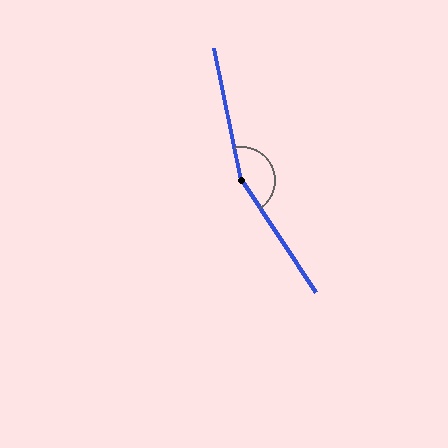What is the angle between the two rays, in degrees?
Approximately 158 degrees.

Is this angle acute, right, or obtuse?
It is obtuse.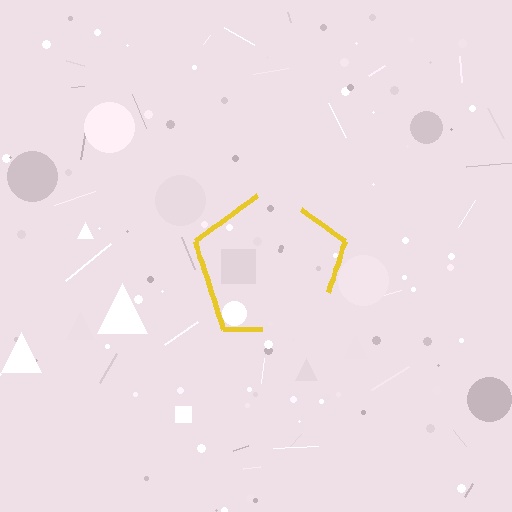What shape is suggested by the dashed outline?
The dashed outline suggests a pentagon.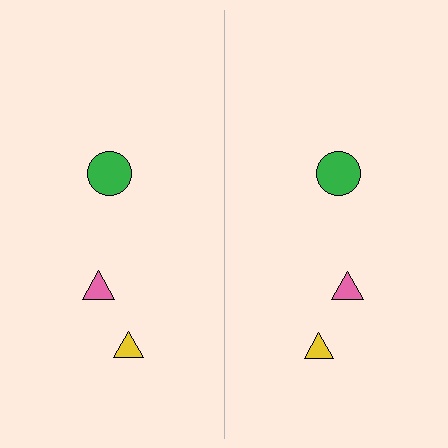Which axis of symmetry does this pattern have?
The pattern has a vertical axis of symmetry running through the center of the image.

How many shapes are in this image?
There are 6 shapes in this image.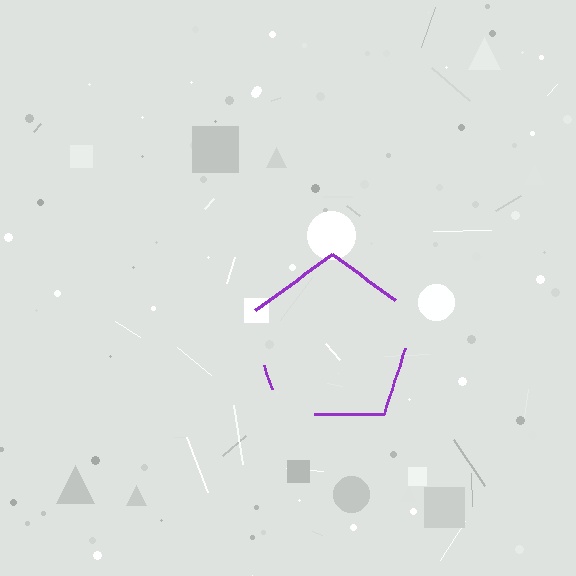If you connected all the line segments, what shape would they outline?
They would outline a pentagon.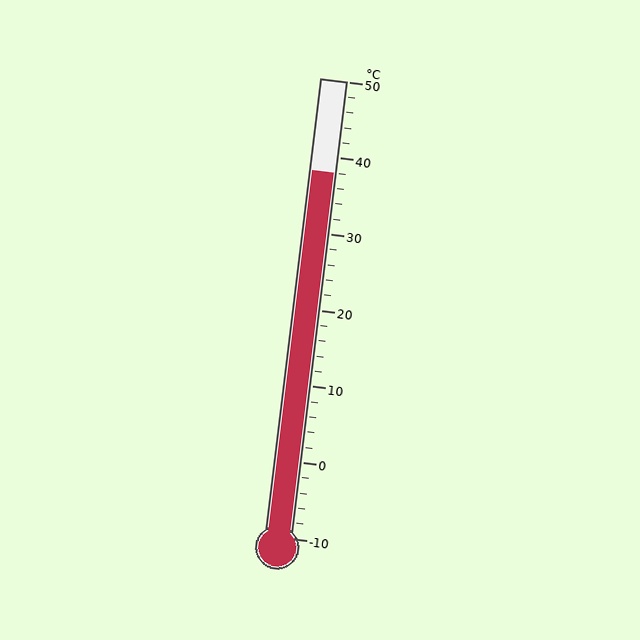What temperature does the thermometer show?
The thermometer shows approximately 38°C.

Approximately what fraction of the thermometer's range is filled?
The thermometer is filled to approximately 80% of its range.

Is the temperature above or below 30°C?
The temperature is above 30°C.